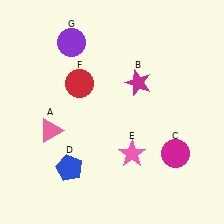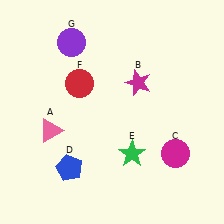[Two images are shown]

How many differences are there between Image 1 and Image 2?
There is 1 difference between the two images.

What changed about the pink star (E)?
In Image 1, E is pink. In Image 2, it changed to green.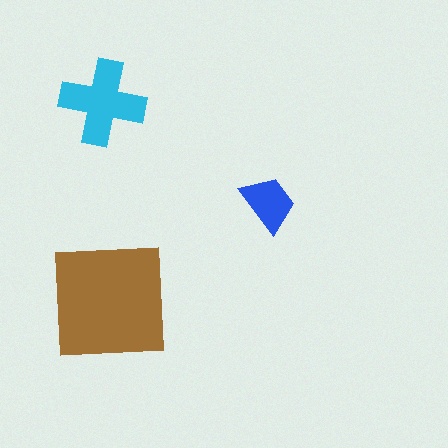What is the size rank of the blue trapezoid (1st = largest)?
3rd.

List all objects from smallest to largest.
The blue trapezoid, the cyan cross, the brown square.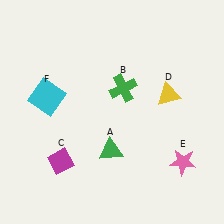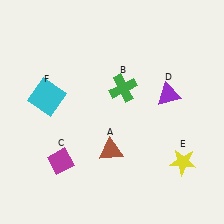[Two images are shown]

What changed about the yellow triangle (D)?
In Image 1, D is yellow. In Image 2, it changed to purple.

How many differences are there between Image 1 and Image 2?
There are 3 differences between the two images.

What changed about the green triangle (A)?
In Image 1, A is green. In Image 2, it changed to brown.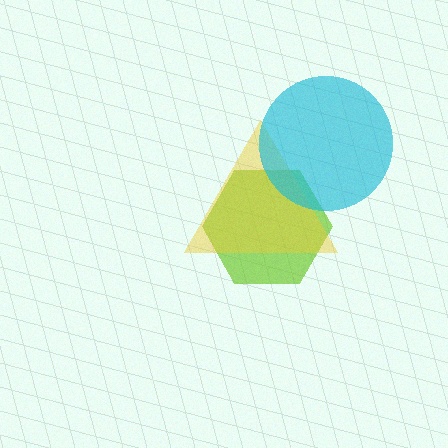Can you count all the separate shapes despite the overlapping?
Yes, there are 3 separate shapes.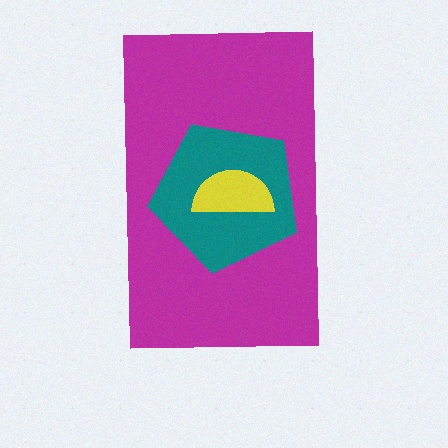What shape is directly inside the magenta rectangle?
The teal pentagon.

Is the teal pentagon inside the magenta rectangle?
Yes.